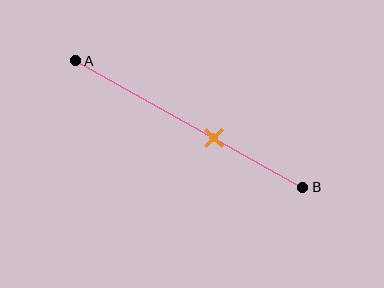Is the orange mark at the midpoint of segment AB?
No, the mark is at about 60% from A, not at the 50% midpoint.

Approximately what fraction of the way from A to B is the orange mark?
The orange mark is approximately 60% of the way from A to B.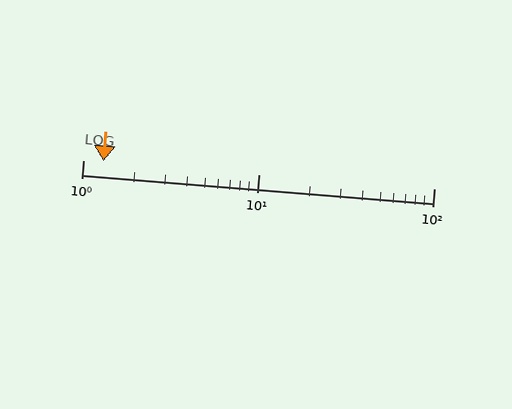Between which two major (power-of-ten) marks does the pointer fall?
The pointer is between 1 and 10.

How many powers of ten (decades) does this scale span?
The scale spans 2 decades, from 1 to 100.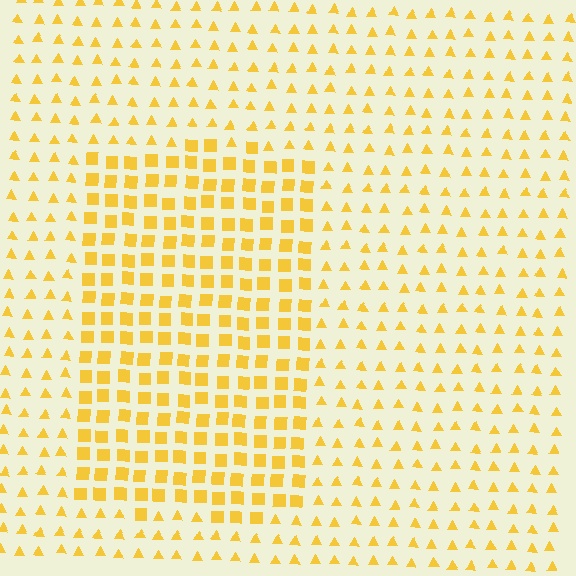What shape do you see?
I see a rectangle.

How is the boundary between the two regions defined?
The boundary is defined by a change in element shape: squares inside vs. triangles outside. All elements share the same color and spacing.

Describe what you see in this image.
The image is filled with small yellow elements arranged in a uniform grid. A rectangle-shaped region contains squares, while the surrounding area contains triangles. The boundary is defined purely by the change in element shape.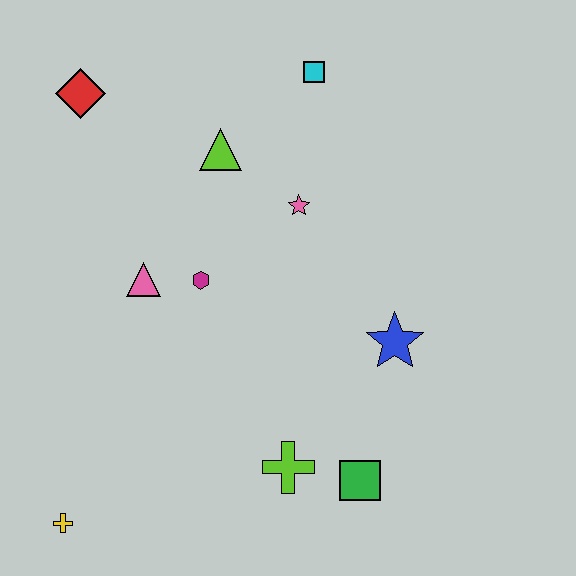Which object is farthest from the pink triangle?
The green square is farthest from the pink triangle.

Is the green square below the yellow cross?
No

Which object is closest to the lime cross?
The green square is closest to the lime cross.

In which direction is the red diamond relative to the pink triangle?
The red diamond is above the pink triangle.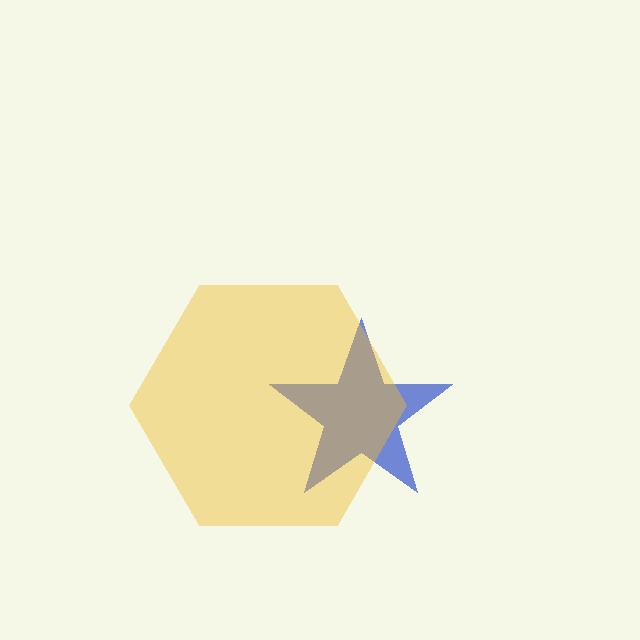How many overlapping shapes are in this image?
There are 2 overlapping shapes in the image.